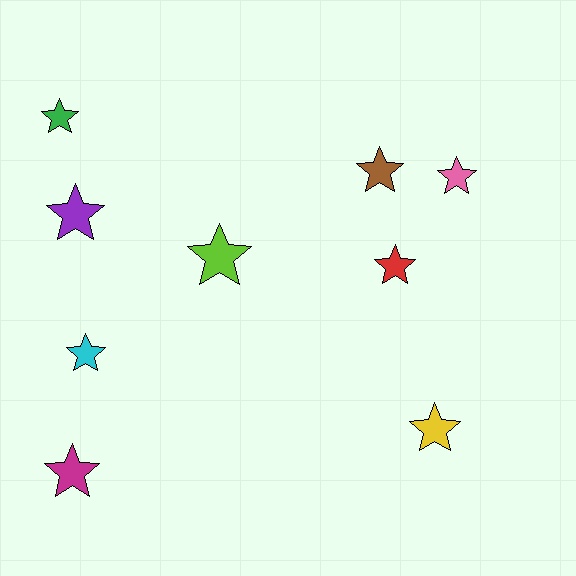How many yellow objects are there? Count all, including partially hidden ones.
There is 1 yellow object.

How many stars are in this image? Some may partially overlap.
There are 9 stars.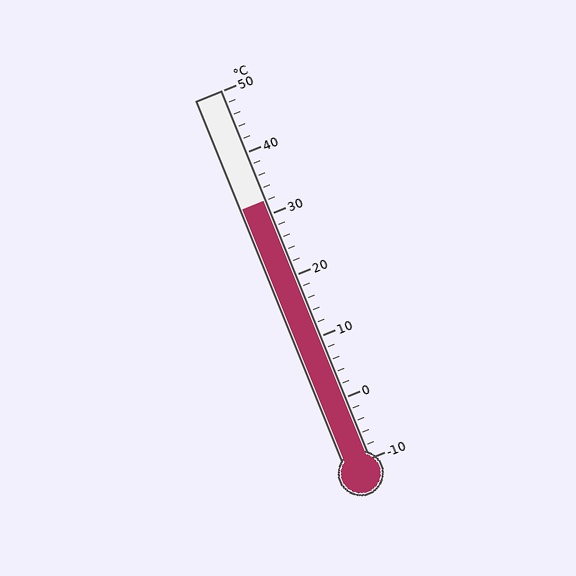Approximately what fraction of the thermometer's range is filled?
The thermometer is filled to approximately 70% of its range.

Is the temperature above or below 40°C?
The temperature is below 40°C.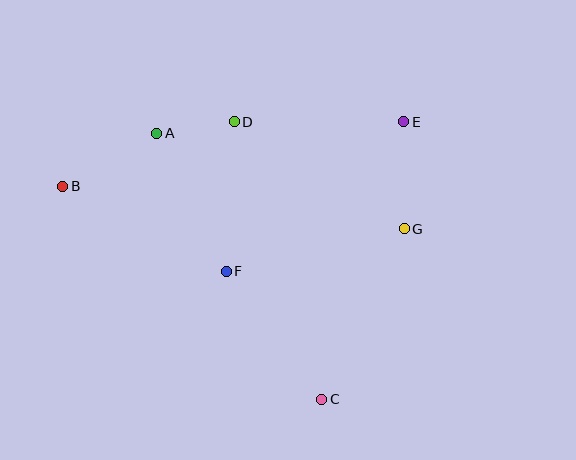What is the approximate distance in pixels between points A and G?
The distance between A and G is approximately 266 pixels.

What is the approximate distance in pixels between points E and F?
The distance between E and F is approximately 232 pixels.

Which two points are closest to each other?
Points A and D are closest to each other.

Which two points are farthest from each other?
Points B and E are farthest from each other.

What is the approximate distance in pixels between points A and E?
The distance between A and E is approximately 247 pixels.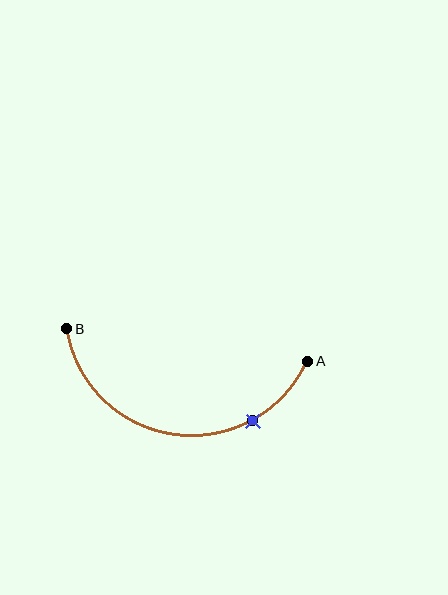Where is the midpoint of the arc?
The arc midpoint is the point on the curve farthest from the straight line joining A and B. It sits below that line.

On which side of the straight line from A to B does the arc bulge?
The arc bulges below the straight line connecting A and B.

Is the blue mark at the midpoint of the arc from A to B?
No. The blue mark lies on the arc but is closer to endpoint A. The arc midpoint would be at the point on the curve equidistant along the arc from both A and B.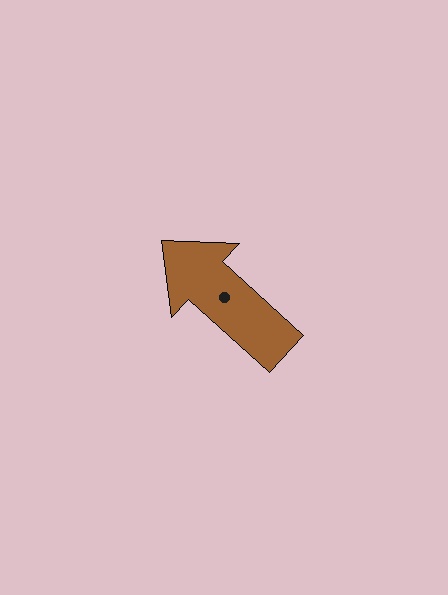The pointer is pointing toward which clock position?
Roughly 10 o'clock.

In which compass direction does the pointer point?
Northwest.